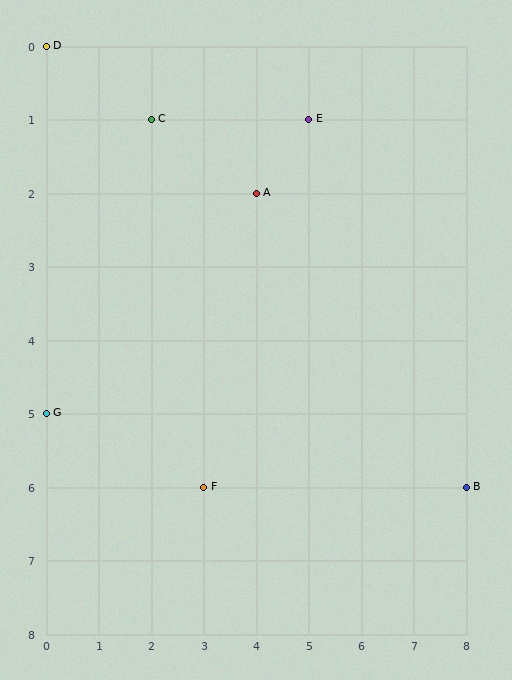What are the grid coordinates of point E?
Point E is at grid coordinates (5, 1).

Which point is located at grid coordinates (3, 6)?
Point F is at (3, 6).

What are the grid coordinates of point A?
Point A is at grid coordinates (4, 2).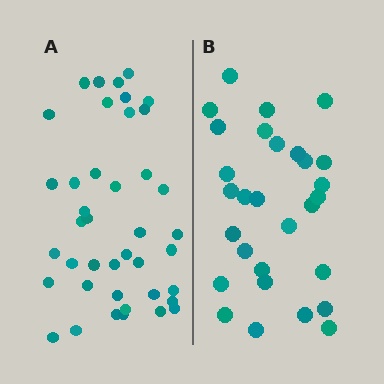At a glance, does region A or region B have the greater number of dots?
Region A (the left region) has more dots.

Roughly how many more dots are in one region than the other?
Region A has roughly 12 or so more dots than region B.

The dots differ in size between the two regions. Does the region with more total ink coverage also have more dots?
No. Region B has more total ink coverage because its dots are larger, but region A actually contains more individual dots. Total area can be misleading — the number of items is what matters here.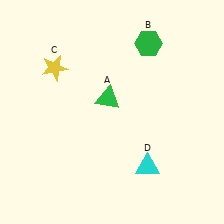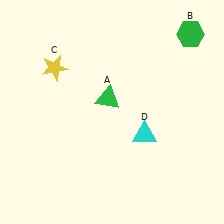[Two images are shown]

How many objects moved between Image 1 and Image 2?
2 objects moved between the two images.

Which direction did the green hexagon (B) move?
The green hexagon (B) moved right.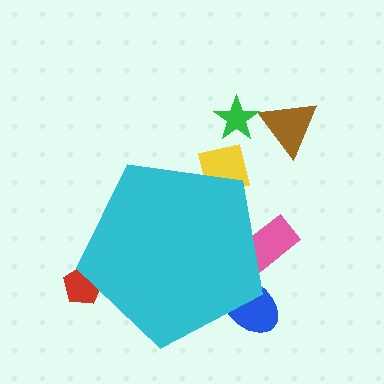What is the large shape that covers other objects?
A cyan pentagon.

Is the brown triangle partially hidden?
No, the brown triangle is fully visible.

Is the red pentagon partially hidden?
Yes, the red pentagon is partially hidden behind the cyan pentagon.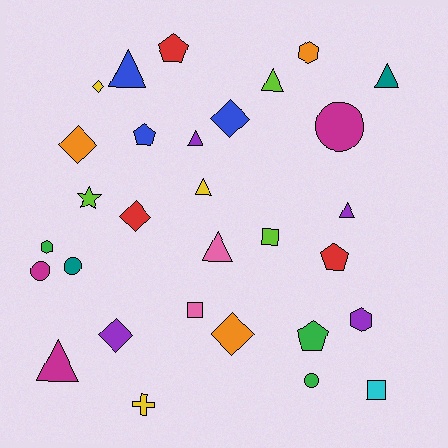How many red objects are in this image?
There are 3 red objects.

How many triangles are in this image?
There are 8 triangles.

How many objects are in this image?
There are 30 objects.